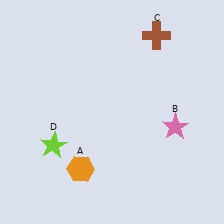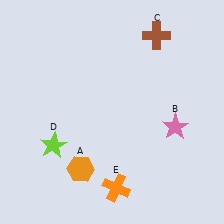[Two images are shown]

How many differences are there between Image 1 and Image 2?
There is 1 difference between the two images.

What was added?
An orange cross (E) was added in Image 2.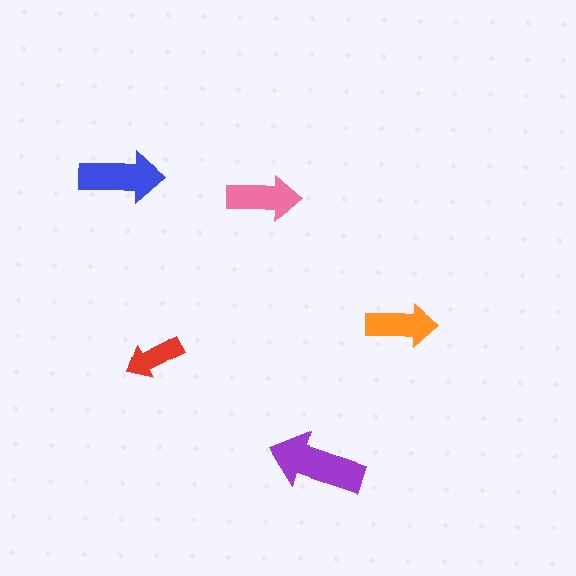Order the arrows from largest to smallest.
the purple one, the blue one, the pink one, the orange one, the red one.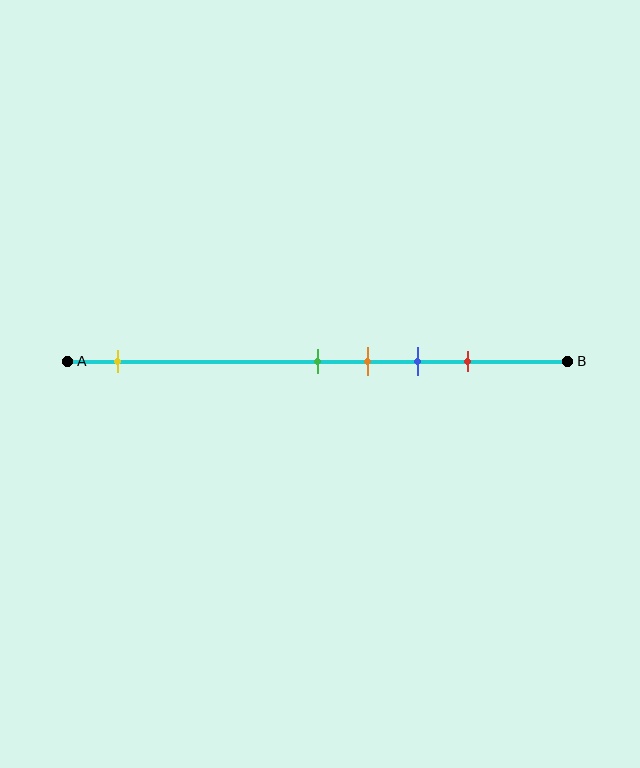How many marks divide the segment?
There are 5 marks dividing the segment.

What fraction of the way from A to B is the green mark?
The green mark is approximately 50% (0.5) of the way from A to B.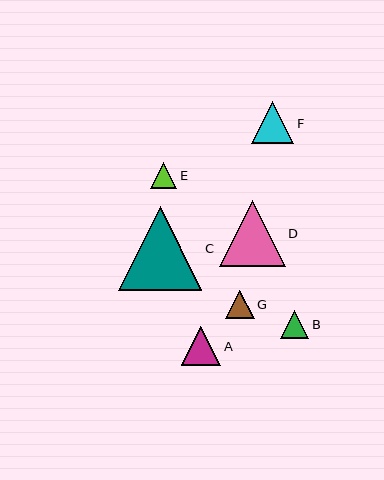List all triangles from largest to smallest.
From largest to smallest: C, D, F, A, G, B, E.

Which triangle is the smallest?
Triangle E is the smallest with a size of approximately 26 pixels.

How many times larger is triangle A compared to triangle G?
Triangle A is approximately 1.4 times the size of triangle G.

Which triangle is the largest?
Triangle C is the largest with a size of approximately 84 pixels.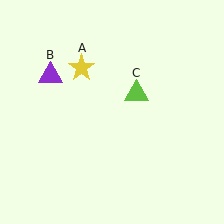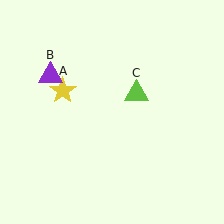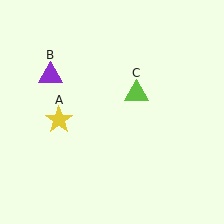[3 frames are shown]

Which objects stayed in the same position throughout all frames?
Purple triangle (object B) and lime triangle (object C) remained stationary.